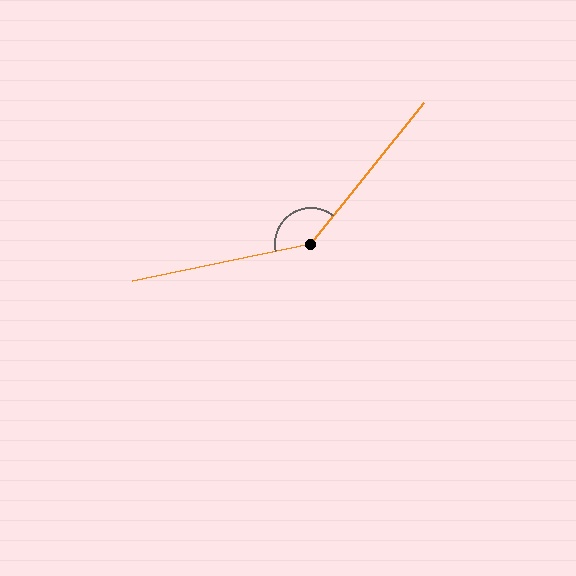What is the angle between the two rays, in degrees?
Approximately 141 degrees.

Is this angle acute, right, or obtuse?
It is obtuse.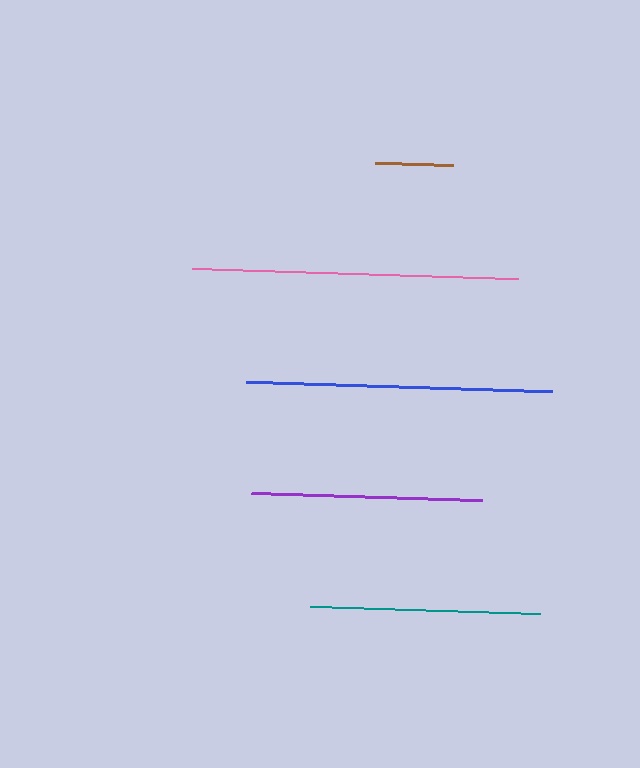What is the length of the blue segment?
The blue segment is approximately 305 pixels long.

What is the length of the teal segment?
The teal segment is approximately 231 pixels long.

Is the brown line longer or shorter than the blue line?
The blue line is longer than the brown line.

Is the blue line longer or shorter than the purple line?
The blue line is longer than the purple line.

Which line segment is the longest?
The pink line is the longest at approximately 327 pixels.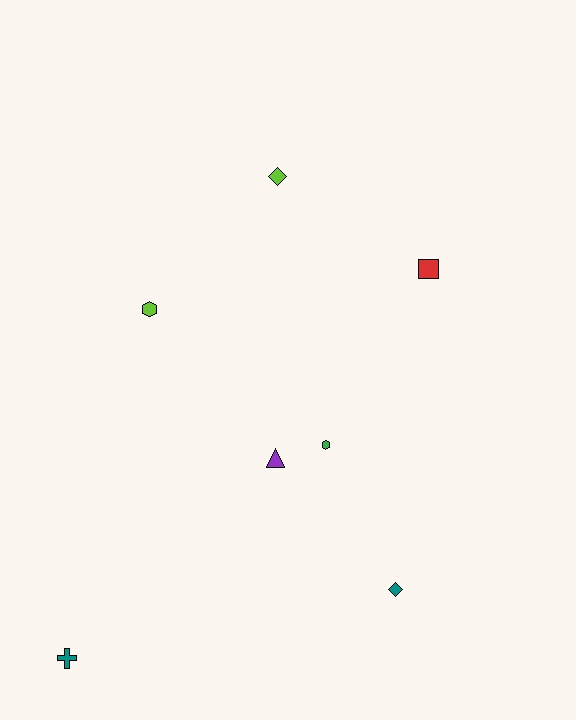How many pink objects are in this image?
There are no pink objects.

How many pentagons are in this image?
There are no pentagons.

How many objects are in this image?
There are 7 objects.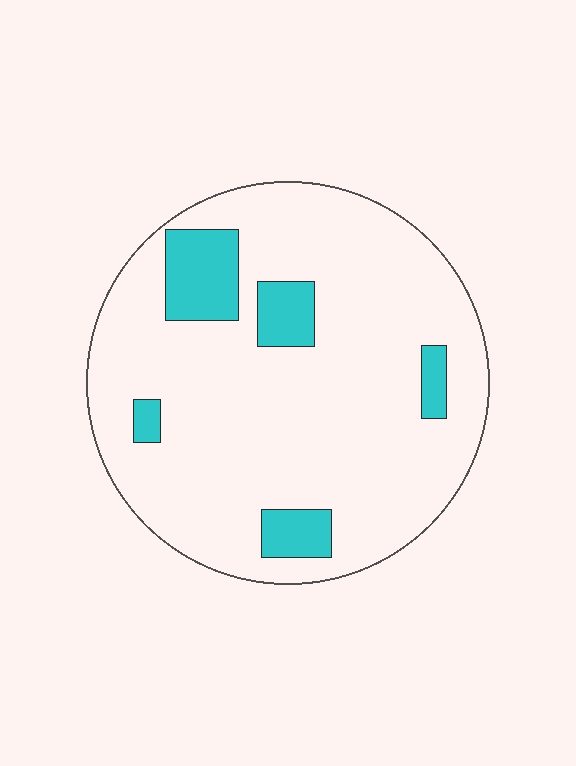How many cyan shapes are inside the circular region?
5.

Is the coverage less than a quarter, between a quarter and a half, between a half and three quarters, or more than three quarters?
Less than a quarter.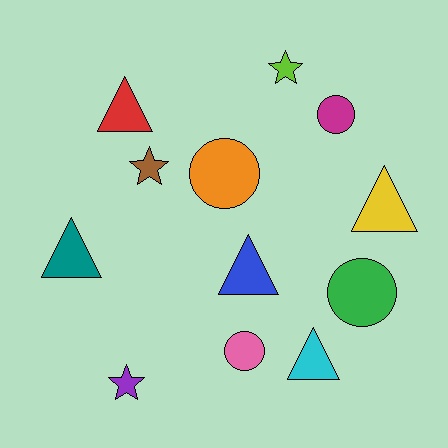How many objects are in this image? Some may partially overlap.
There are 12 objects.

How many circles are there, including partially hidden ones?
There are 4 circles.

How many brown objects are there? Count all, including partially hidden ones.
There is 1 brown object.